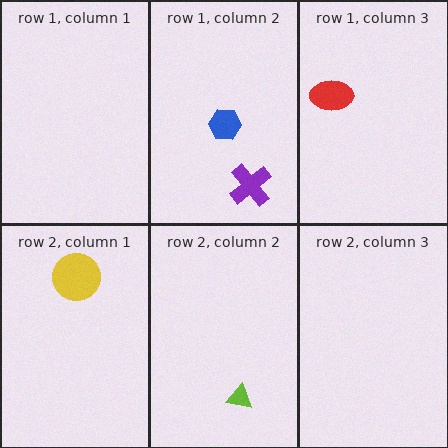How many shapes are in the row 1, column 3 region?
1.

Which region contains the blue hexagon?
The row 1, column 2 region.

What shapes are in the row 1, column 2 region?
The blue hexagon, the purple cross.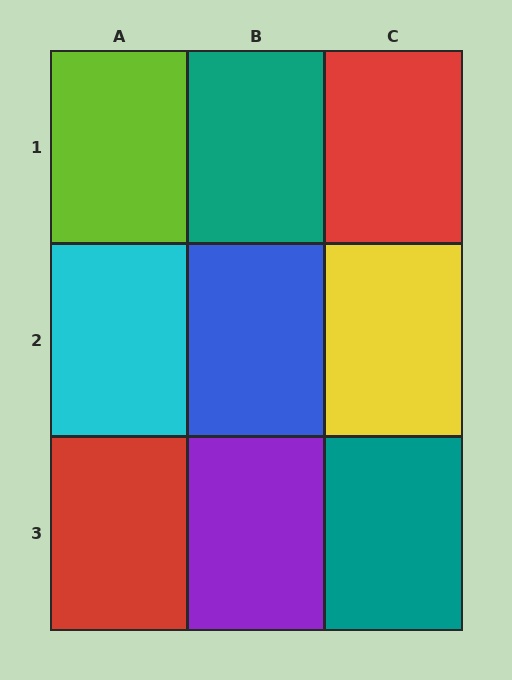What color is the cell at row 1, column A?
Lime.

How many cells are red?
2 cells are red.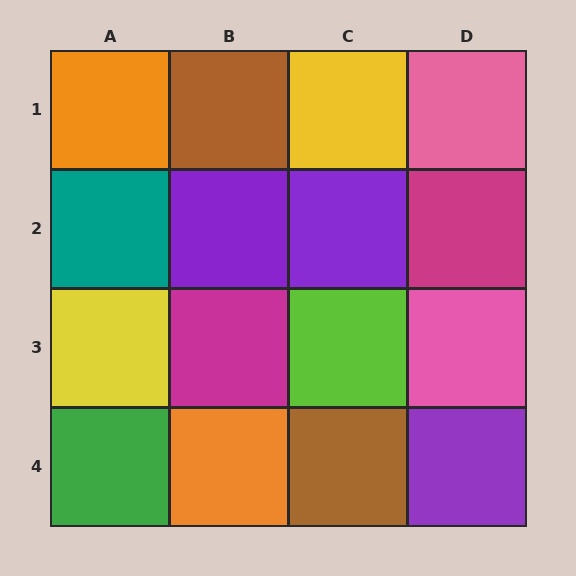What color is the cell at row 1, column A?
Orange.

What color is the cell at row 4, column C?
Brown.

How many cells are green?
1 cell is green.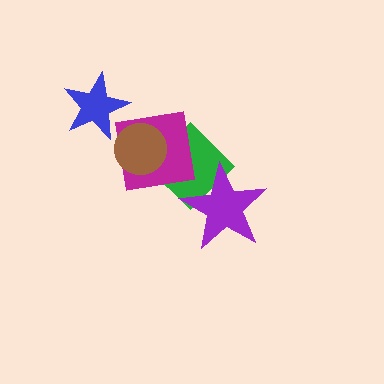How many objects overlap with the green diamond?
3 objects overlap with the green diamond.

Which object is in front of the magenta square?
The brown circle is in front of the magenta square.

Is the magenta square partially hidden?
Yes, it is partially covered by another shape.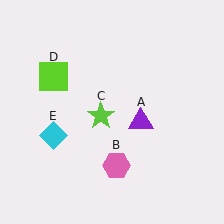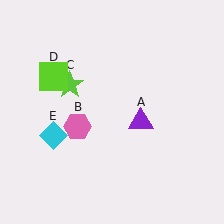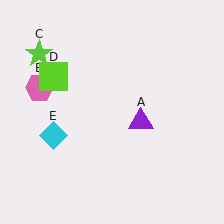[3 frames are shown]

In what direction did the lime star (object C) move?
The lime star (object C) moved up and to the left.